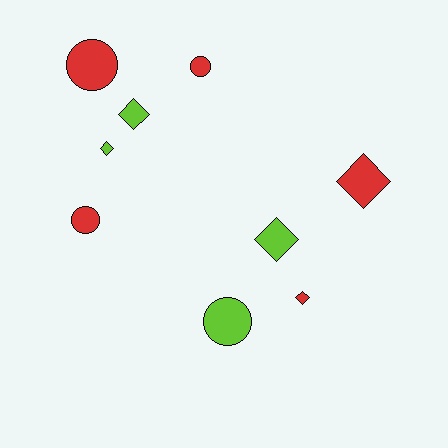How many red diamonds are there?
There are 2 red diamonds.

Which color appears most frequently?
Red, with 5 objects.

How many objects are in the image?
There are 9 objects.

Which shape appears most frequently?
Diamond, with 5 objects.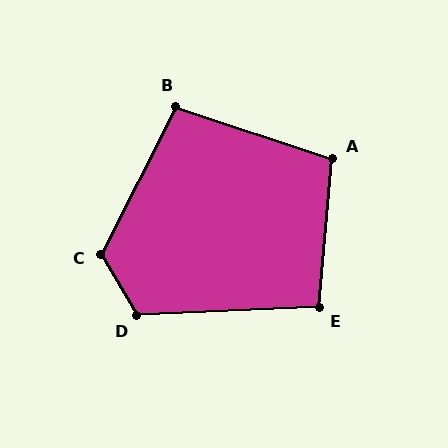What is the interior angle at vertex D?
Approximately 117 degrees (obtuse).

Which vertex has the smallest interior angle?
E, at approximately 98 degrees.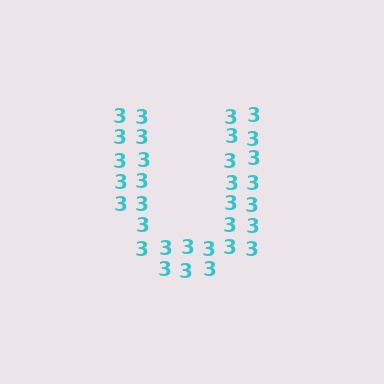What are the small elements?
The small elements are digit 3's.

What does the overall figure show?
The overall figure shows the letter U.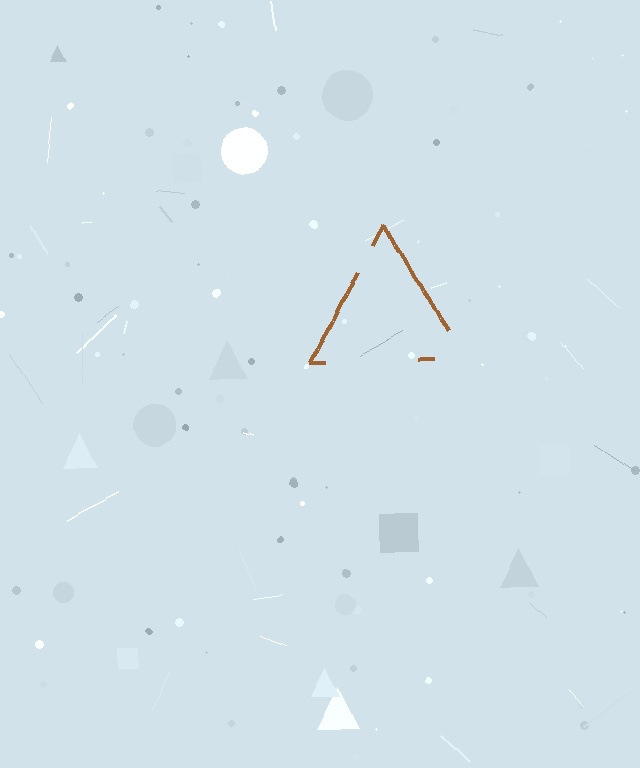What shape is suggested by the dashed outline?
The dashed outline suggests a triangle.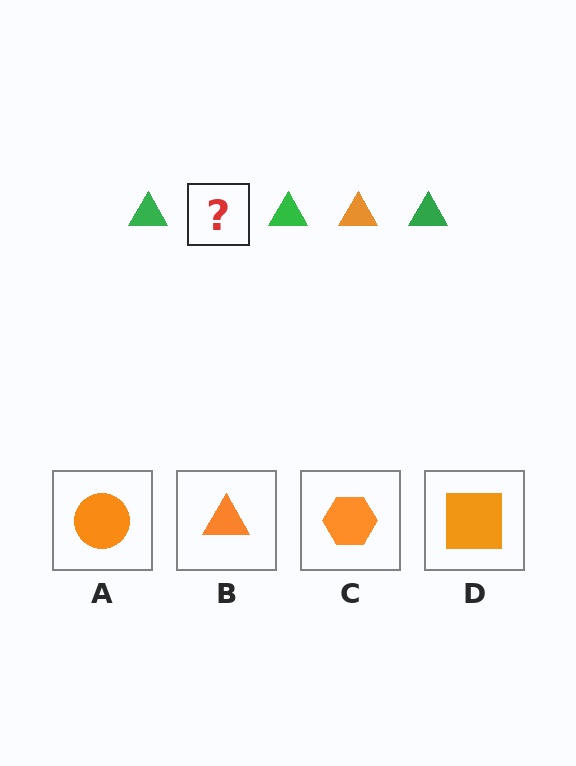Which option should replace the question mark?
Option B.